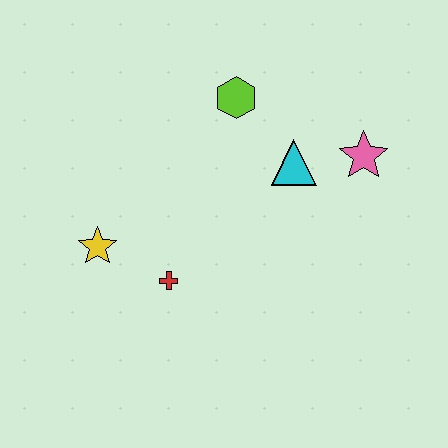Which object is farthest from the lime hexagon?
The yellow star is farthest from the lime hexagon.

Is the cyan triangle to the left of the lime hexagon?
No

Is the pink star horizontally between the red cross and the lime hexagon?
No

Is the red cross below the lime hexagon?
Yes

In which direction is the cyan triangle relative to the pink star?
The cyan triangle is to the left of the pink star.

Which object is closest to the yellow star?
The red cross is closest to the yellow star.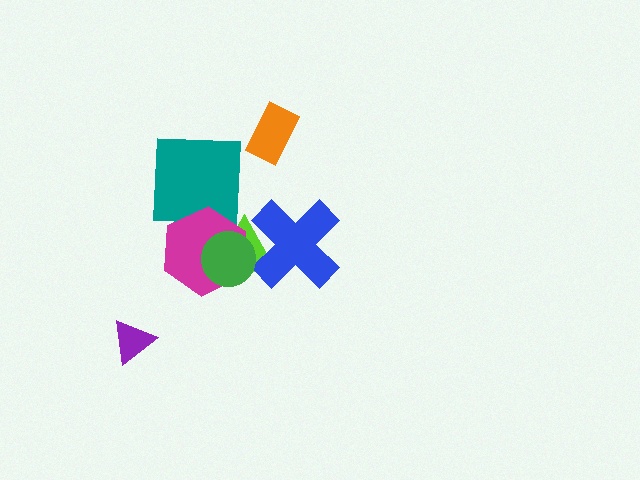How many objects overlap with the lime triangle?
3 objects overlap with the lime triangle.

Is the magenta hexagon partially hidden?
Yes, it is partially covered by another shape.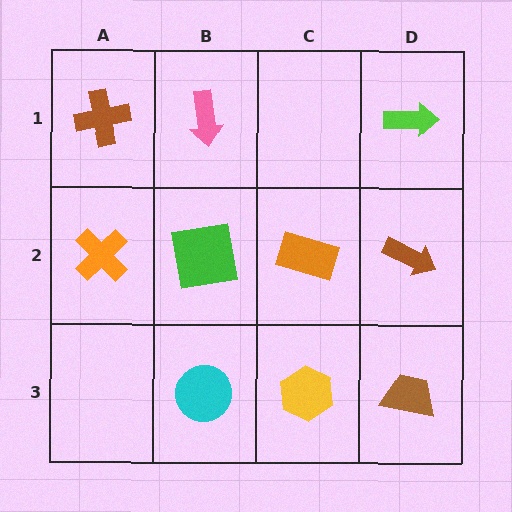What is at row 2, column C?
An orange rectangle.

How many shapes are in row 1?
3 shapes.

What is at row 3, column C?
A yellow hexagon.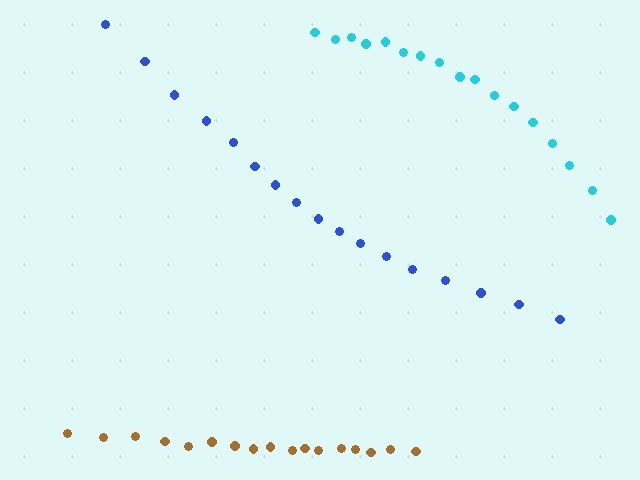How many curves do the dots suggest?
There are 3 distinct paths.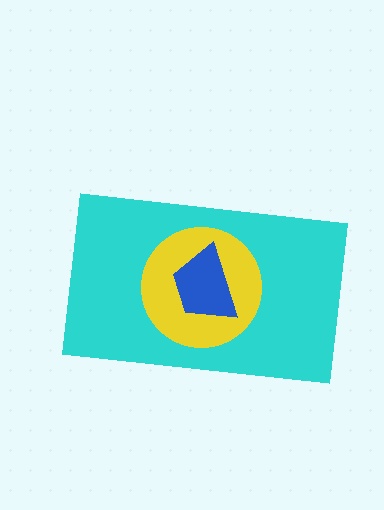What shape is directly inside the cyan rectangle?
The yellow circle.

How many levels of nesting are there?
3.